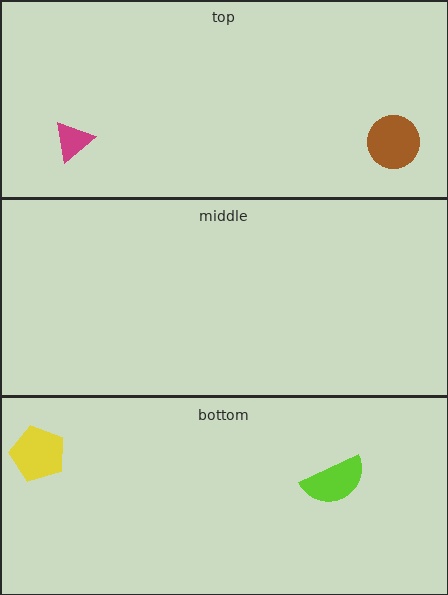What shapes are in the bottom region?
The yellow pentagon, the lime semicircle.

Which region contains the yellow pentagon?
The bottom region.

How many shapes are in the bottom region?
2.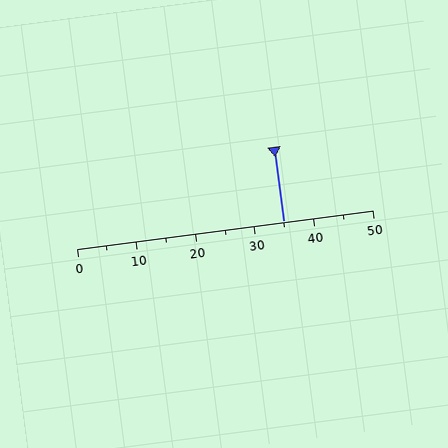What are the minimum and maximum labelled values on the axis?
The axis runs from 0 to 50.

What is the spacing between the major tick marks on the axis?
The major ticks are spaced 10 apart.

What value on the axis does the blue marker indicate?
The marker indicates approximately 35.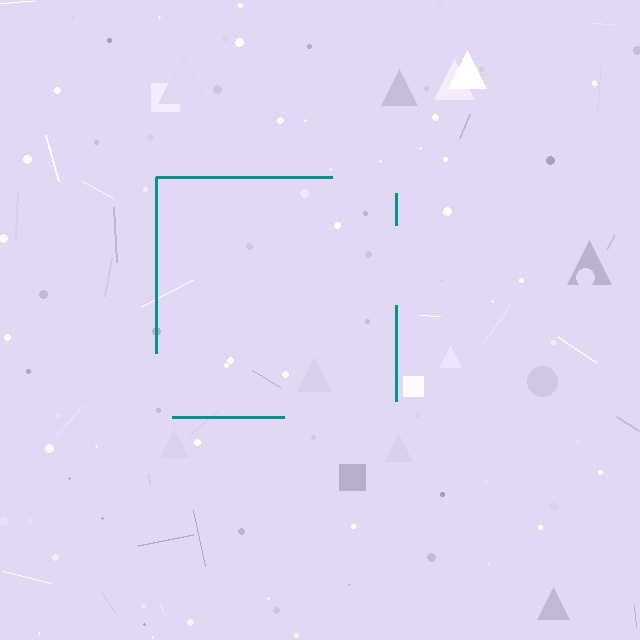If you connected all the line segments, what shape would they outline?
They would outline a square.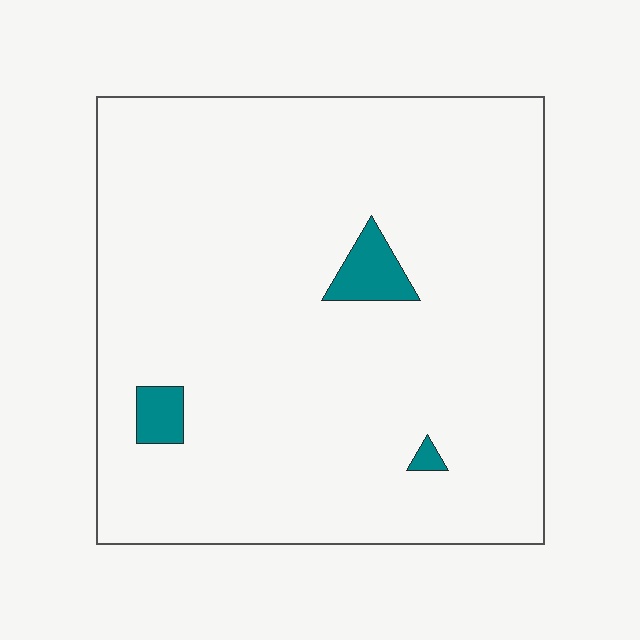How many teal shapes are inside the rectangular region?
3.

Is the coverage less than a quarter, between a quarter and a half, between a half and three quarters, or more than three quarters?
Less than a quarter.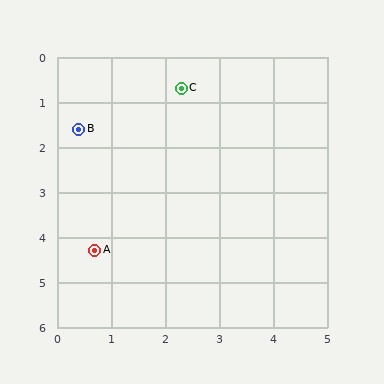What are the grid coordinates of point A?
Point A is at approximately (0.7, 4.3).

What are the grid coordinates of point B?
Point B is at approximately (0.4, 1.6).